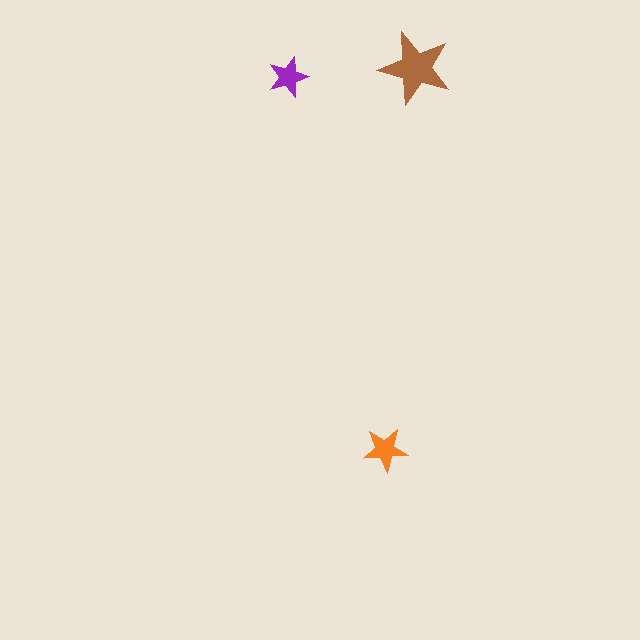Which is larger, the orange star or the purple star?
The orange one.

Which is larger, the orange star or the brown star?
The brown one.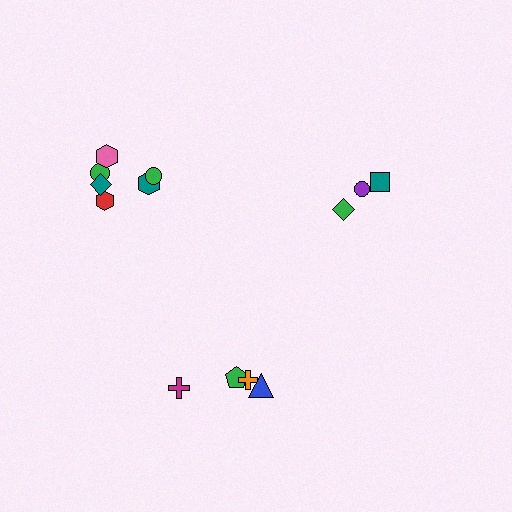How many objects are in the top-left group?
There are 6 objects.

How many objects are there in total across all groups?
There are 13 objects.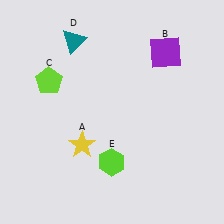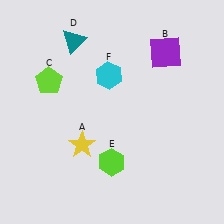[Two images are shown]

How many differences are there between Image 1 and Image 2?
There is 1 difference between the two images.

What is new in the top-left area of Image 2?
A cyan hexagon (F) was added in the top-left area of Image 2.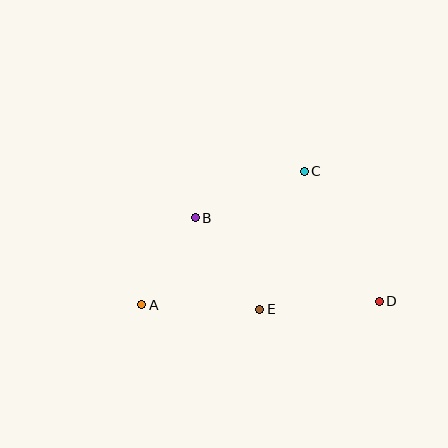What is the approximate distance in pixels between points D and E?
The distance between D and E is approximately 120 pixels.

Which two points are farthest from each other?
Points A and D are farthest from each other.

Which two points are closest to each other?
Points A and B are closest to each other.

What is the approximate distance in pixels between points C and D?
The distance between C and D is approximately 150 pixels.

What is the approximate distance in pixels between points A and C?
The distance between A and C is approximately 211 pixels.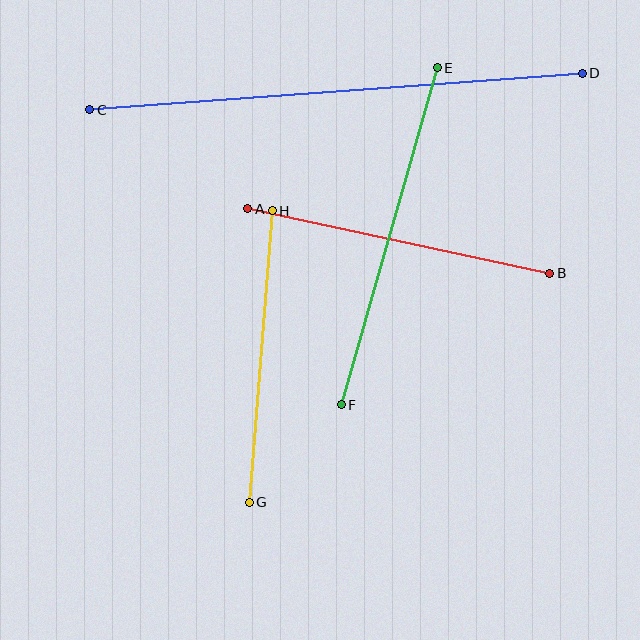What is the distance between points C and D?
The distance is approximately 494 pixels.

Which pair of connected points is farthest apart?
Points C and D are farthest apart.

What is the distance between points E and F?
The distance is approximately 351 pixels.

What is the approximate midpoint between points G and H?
The midpoint is at approximately (261, 356) pixels.